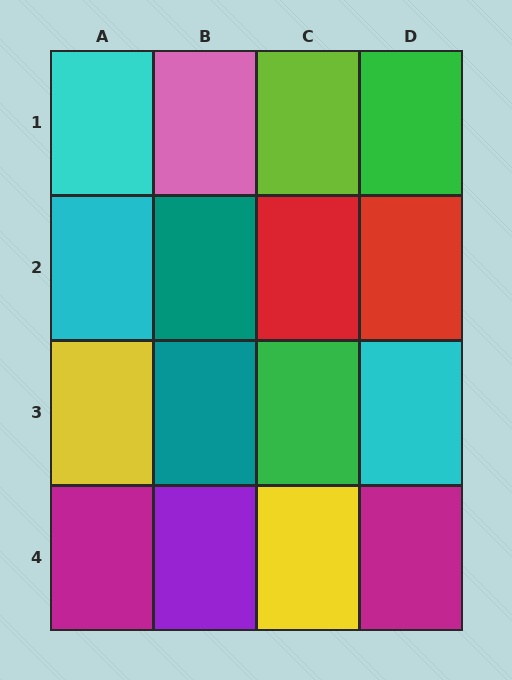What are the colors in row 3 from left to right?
Yellow, teal, green, cyan.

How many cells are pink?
1 cell is pink.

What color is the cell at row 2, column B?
Teal.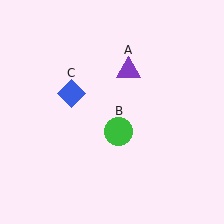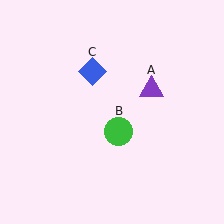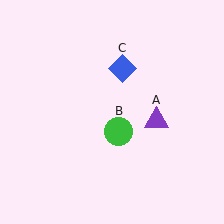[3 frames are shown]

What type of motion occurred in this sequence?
The purple triangle (object A), blue diamond (object C) rotated clockwise around the center of the scene.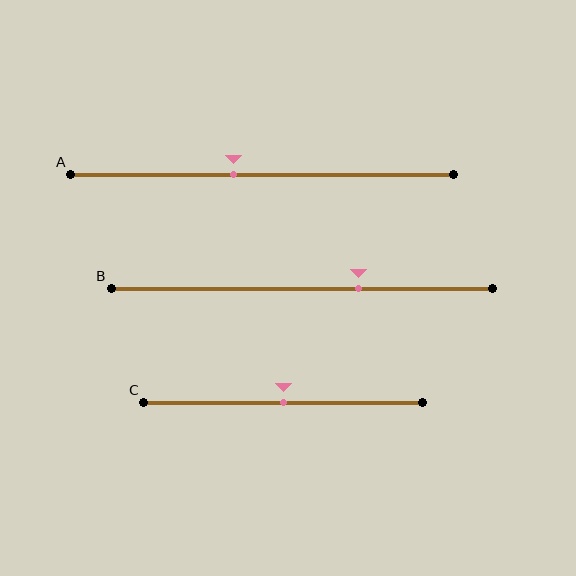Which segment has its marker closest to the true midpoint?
Segment C has its marker closest to the true midpoint.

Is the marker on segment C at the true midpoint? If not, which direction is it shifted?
Yes, the marker on segment C is at the true midpoint.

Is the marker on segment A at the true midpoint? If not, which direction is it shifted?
No, the marker on segment A is shifted to the left by about 8% of the segment length.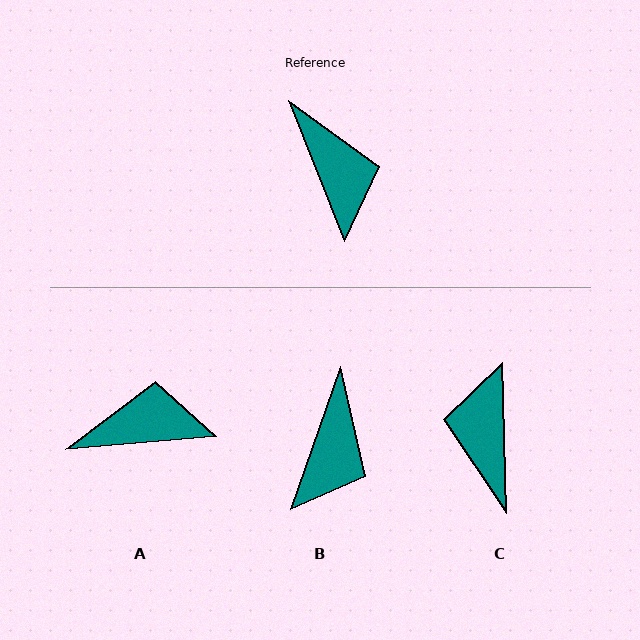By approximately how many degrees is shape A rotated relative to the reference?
Approximately 73 degrees counter-clockwise.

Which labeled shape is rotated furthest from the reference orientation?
C, about 160 degrees away.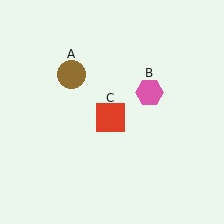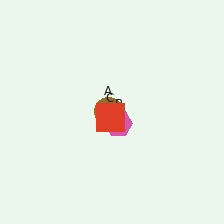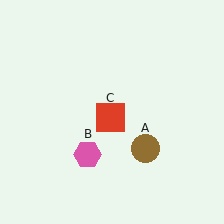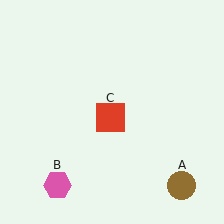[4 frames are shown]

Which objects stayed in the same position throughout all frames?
Red square (object C) remained stationary.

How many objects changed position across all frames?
2 objects changed position: brown circle (object A), pink hexagon (object B).